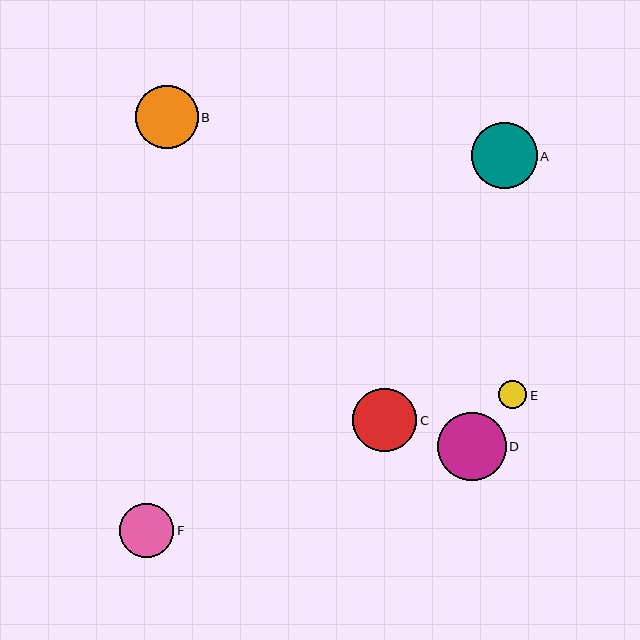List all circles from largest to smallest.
From largest to smallest: D, A, C, B, F, E.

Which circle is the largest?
Circle D is the largest with a size of approximately 69 pixels.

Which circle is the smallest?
Circle E is the smallest with a size of approximately 28 pixels.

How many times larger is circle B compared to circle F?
Circle B is approximately 1.2 times the size of circle F.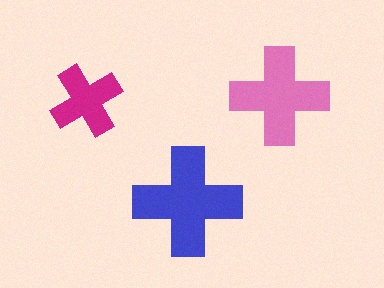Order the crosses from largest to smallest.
the blue one, the pink one, the magenta one.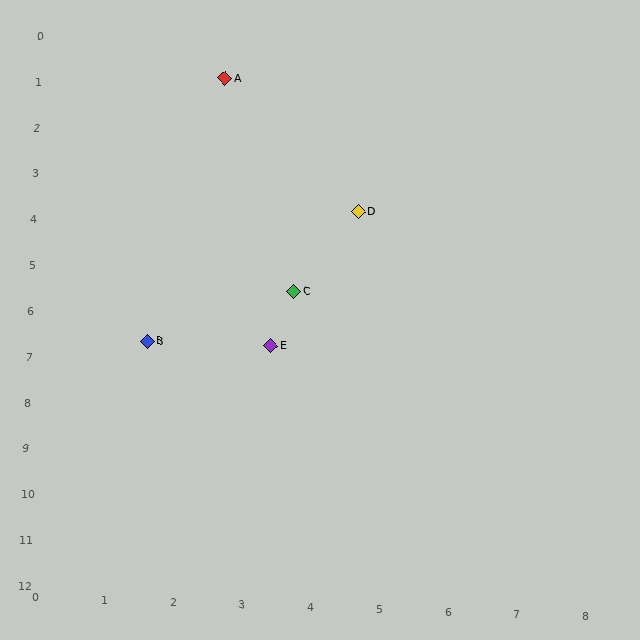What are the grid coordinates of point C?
Point C is at approximately (3.6, 5.4).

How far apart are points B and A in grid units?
Points B and A are about 5.9 grid units apart.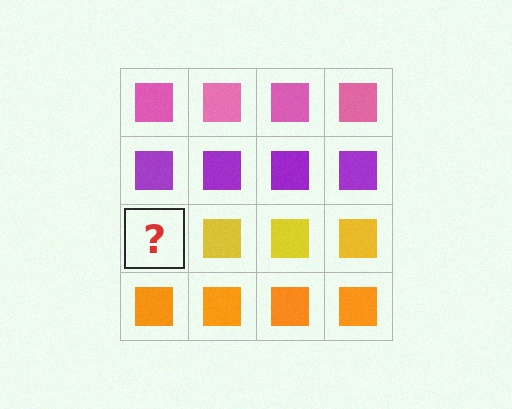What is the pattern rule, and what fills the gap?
The rule is that each row has a consistent color. The gap should be filled with a yellow square.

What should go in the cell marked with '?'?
The missing cell should contain a yellow square.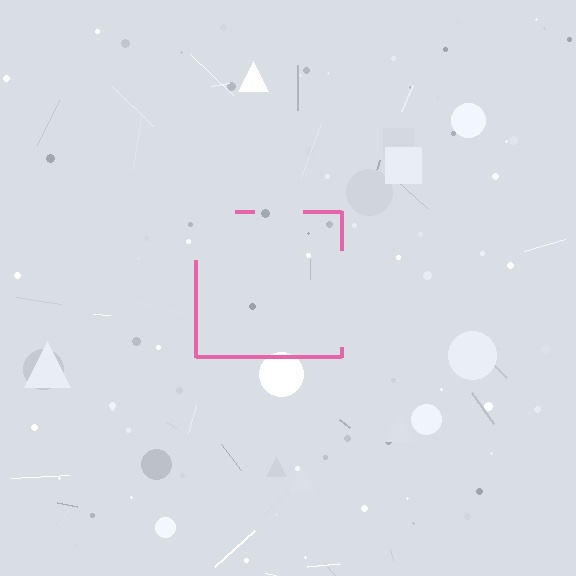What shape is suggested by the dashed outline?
The dashed outline suggests a square.